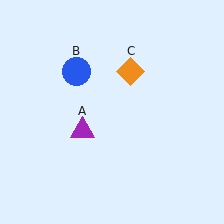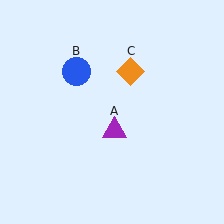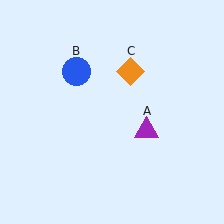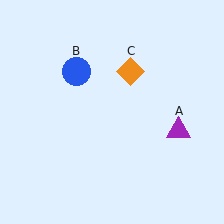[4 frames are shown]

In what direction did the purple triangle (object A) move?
The purple triangle (object A) moved right.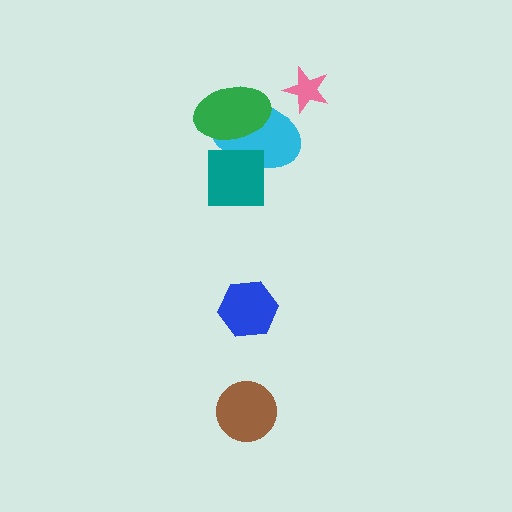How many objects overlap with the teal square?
1 object overlaps with the teal square.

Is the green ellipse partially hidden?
No, no other shape covers it.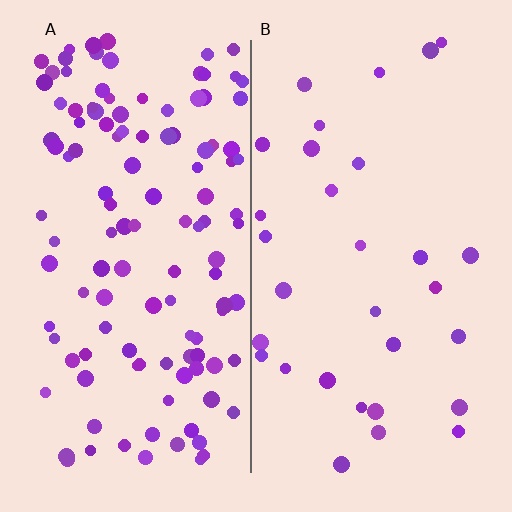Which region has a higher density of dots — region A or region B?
A (the left).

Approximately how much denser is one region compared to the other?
Approximately 3.9× — region A over region B.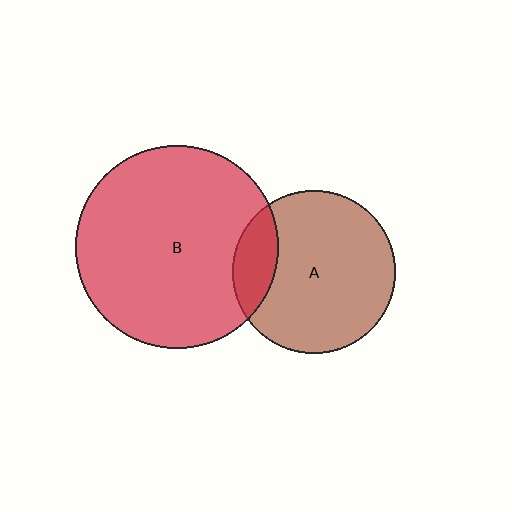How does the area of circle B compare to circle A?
Approximately 1.5 times.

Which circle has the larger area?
Circle B (red).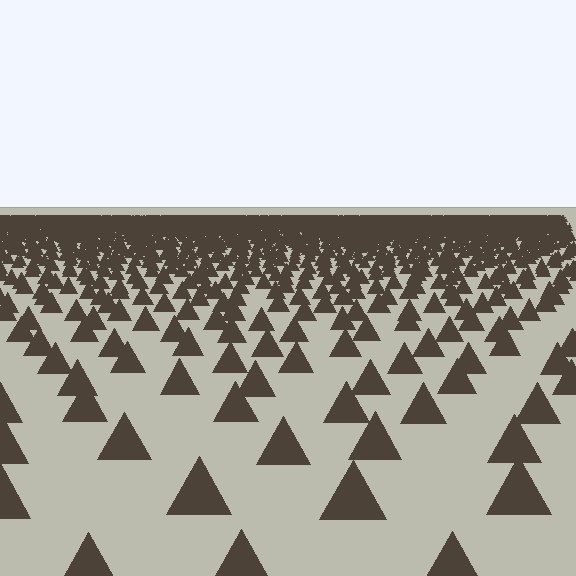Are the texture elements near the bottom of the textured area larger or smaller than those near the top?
Larger. Near the bottom, elements are closer to the viewer and appear at a bigger on-screen size.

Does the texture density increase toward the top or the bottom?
Density increases toward the top.